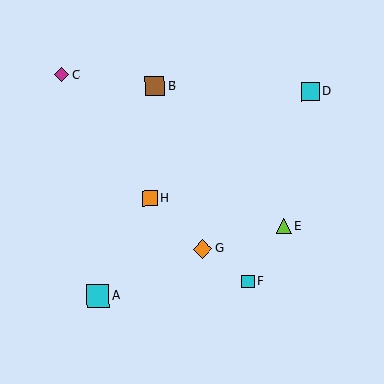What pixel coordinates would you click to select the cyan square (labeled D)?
Click at (310, 91) to select the cyan square D.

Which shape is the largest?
The cyan square (labeled A) is the largest.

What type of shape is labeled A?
Shape A is a cyan square.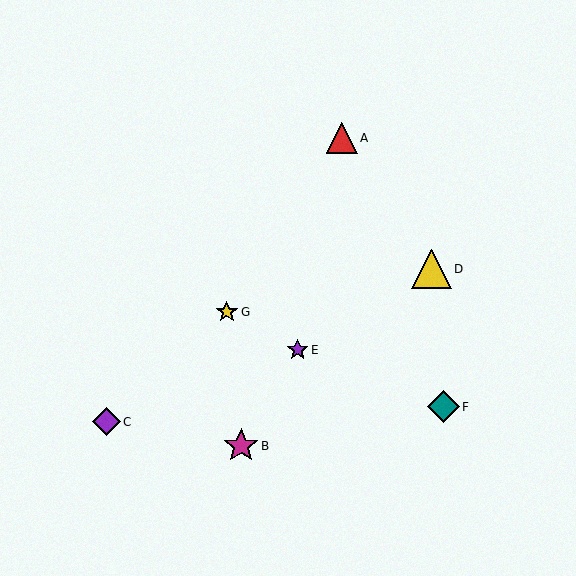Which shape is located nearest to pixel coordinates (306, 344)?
The purple star (labeled E) at (298, 350) is nearest to that location.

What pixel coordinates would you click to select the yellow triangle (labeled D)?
Click at (432, 269) to select the yellow triangle D.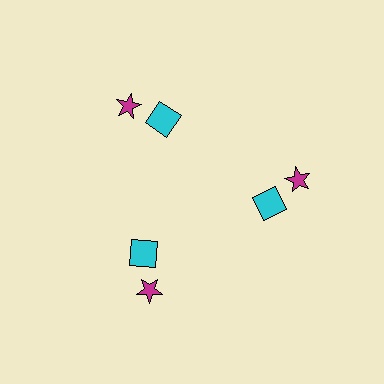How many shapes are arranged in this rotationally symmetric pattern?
There are 6 shapes, arranged in 3 groups of 2.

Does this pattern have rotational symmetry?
Yes, this pattern has 3-fold rotational symmetry. It looks the same after rotating 120 degrees around the center.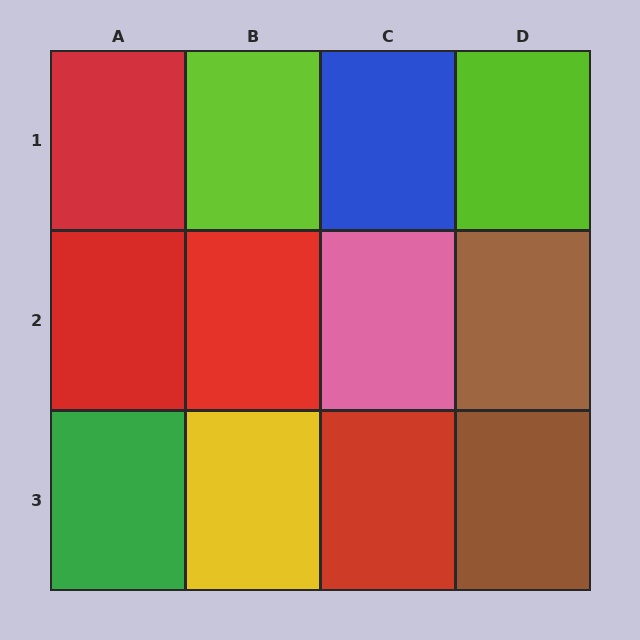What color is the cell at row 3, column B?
Yellow.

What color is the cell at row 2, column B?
Red.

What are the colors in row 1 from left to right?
Red, lime, blue, lime.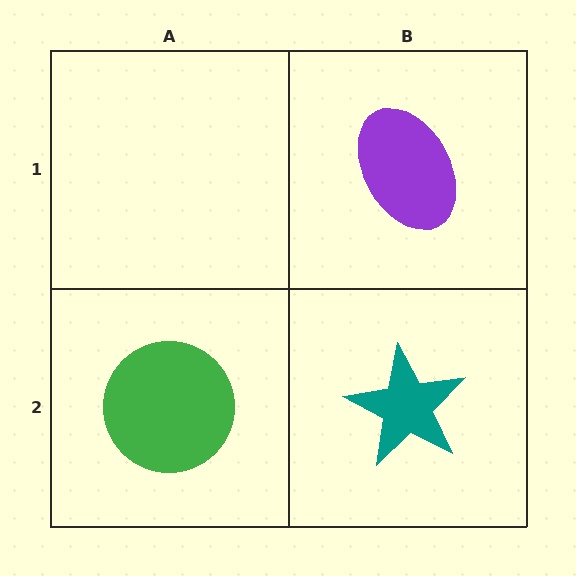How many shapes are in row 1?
1 shape.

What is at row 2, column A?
A green circle.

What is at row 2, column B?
A teal star.